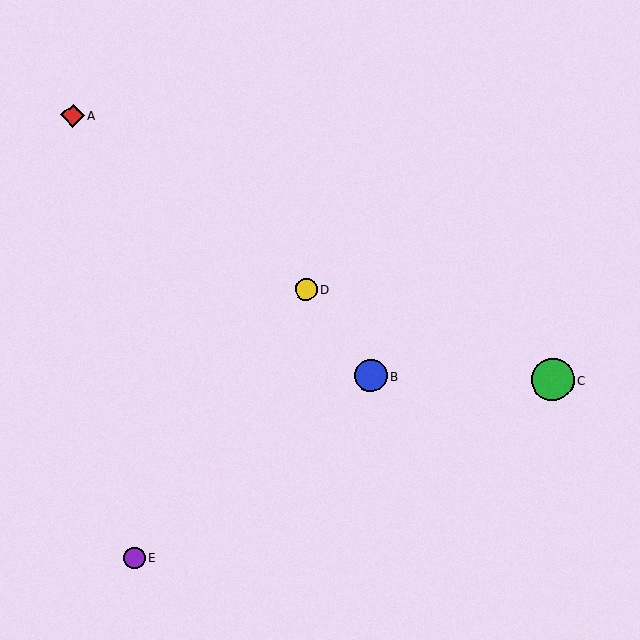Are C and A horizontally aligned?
No, C is at y≈380 and A is at y≈116.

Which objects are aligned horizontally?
Objects B, C are aligned horizontally.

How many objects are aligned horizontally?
2 objects (B, C) are aligned horizontally.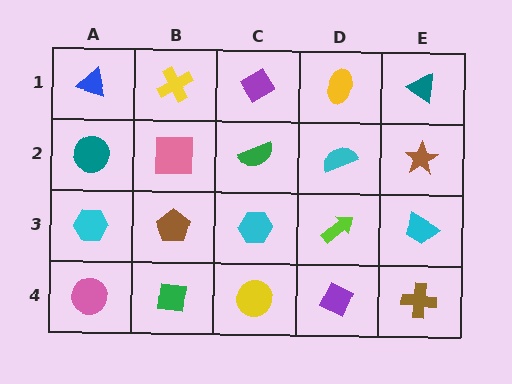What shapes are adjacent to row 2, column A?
A blue triangle (row 1, column A), a cyan hexagon (row 3, column A), a pink square (row 2, column B).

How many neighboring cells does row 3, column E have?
3.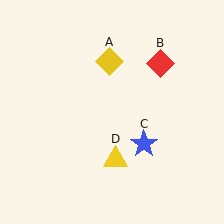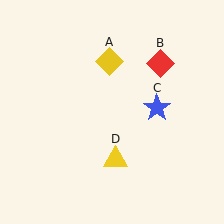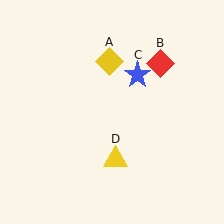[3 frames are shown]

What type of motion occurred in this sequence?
The blue star (object C) rotated counterclockwise around the center of the scene.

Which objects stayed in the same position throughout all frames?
Yellow diamond (object A) and red diamond (object B) and yellow triangle (object D) remained stationary.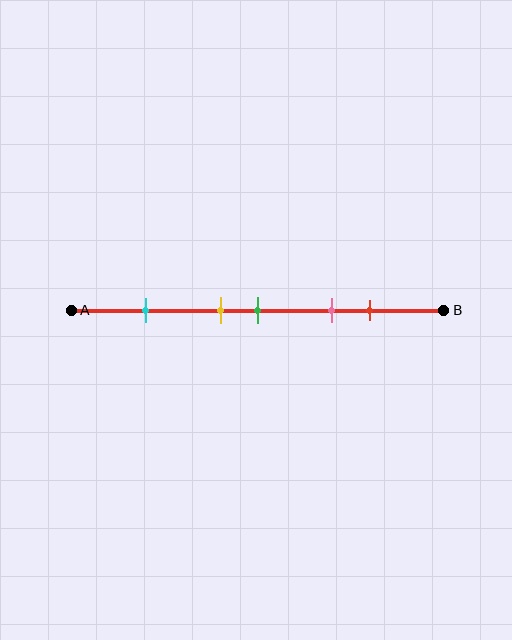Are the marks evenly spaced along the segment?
No, the marks are not evenly spaced.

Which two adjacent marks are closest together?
The yellow and green marks are the closest adjacent pair.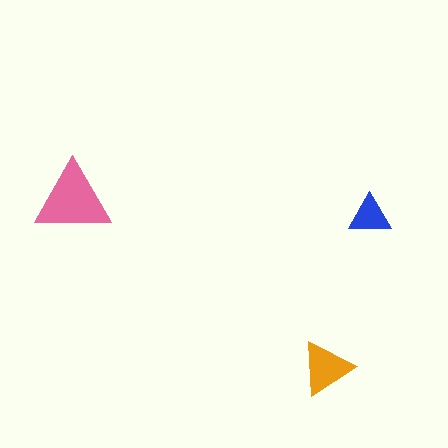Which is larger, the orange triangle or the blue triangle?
The orange one.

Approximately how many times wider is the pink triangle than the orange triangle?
About 1.5 times wider.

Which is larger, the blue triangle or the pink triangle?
The pink one.